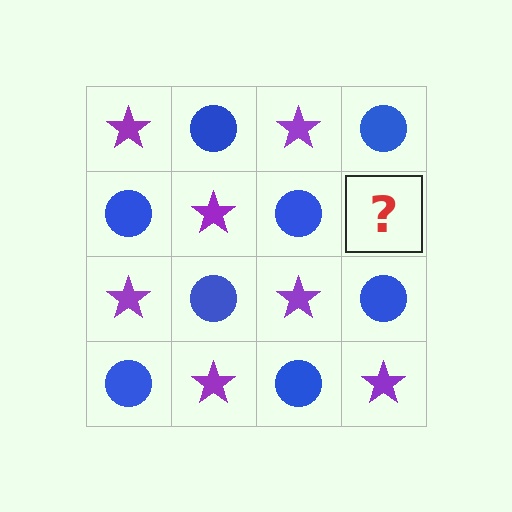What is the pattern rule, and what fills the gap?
The rule is that it alternates purple star and blue circle in a checkerboard pattern. The gap should be filled with a purple star.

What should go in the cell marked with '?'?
The missing cell should contain a purple star.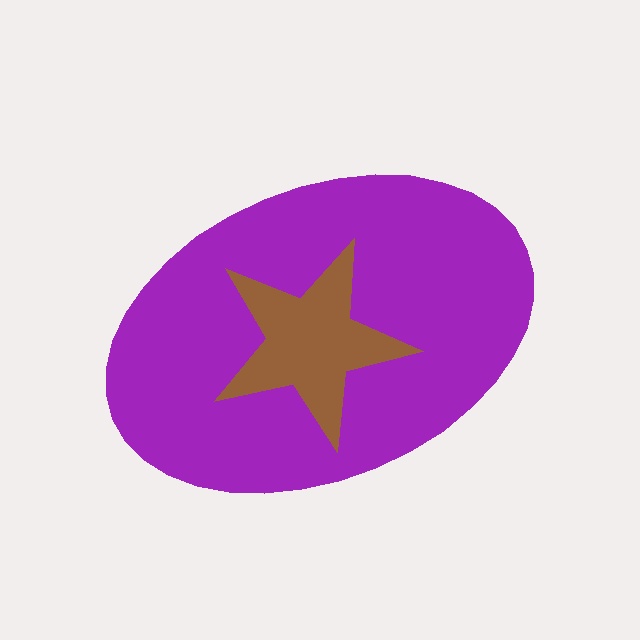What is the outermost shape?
The purple ellipse.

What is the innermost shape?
The brown star.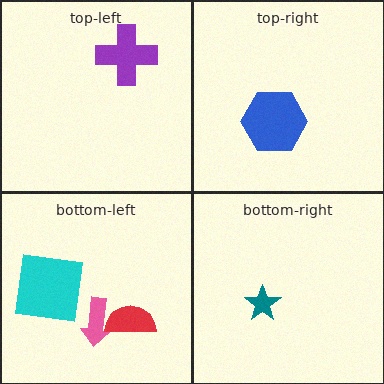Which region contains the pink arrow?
The bottom-left region.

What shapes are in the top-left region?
The purple cross.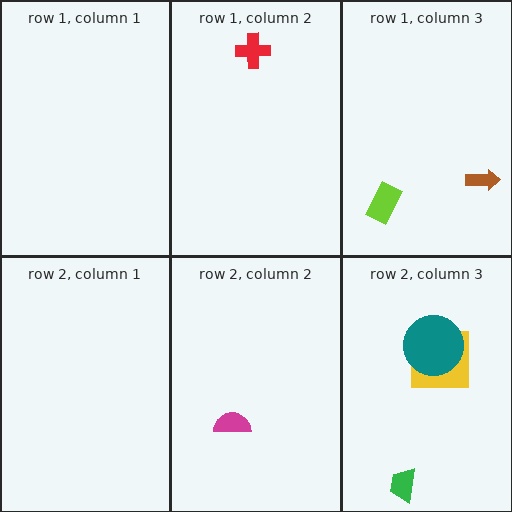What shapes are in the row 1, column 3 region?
The lime rectangle, the brown arrow.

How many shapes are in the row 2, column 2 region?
1.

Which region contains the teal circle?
The row 2, column 3 region.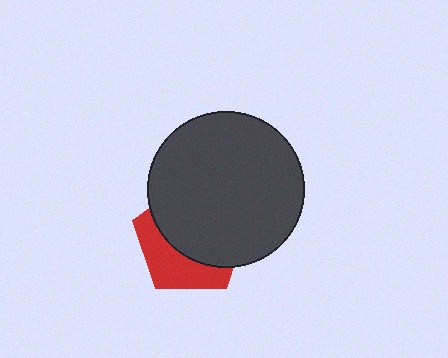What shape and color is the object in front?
The object in front is a dark gray circle.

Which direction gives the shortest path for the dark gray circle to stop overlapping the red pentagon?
Moving toward the upper-right gives the shortest separation.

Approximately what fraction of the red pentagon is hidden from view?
Roughly 62% of the red pentagon is hidden behind the dark gray circle.